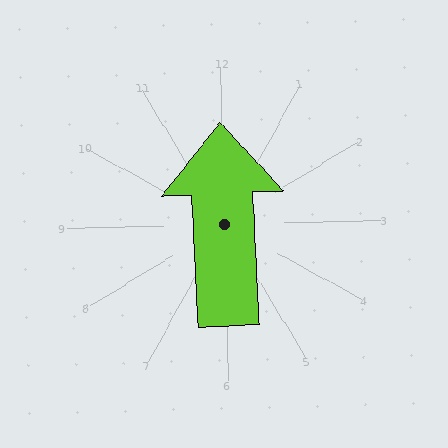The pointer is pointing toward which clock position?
Roughly 12 o'clock.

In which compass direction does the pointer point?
North.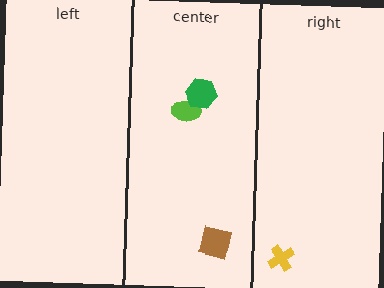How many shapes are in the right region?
1.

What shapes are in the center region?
The lime ellipse, the green hexagon, the brown square.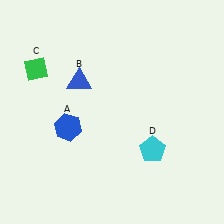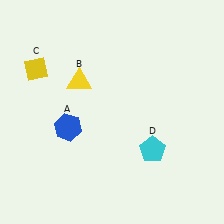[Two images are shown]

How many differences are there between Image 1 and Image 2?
There are 2 differences between the two images.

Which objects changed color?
B changed from blue to yellow. C changed from green to yellow.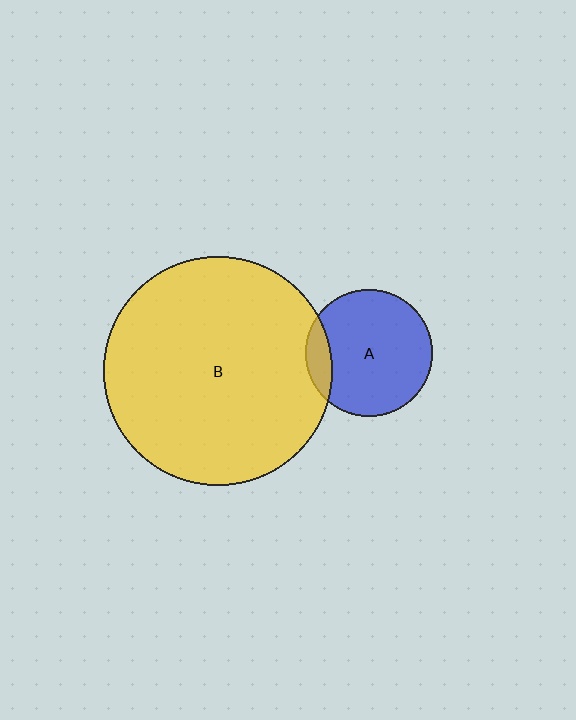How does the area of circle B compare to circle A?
Approximately 3.2 times.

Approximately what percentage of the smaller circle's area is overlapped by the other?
Approximately 10%.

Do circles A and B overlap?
Yes.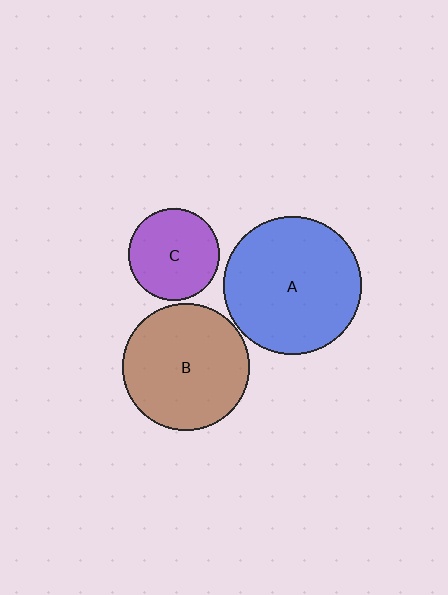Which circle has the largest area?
Circle A (blue).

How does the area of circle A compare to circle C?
Approximately 2.3 times.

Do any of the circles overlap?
No, none of the circles overlap.